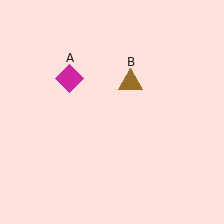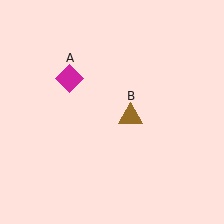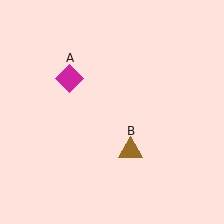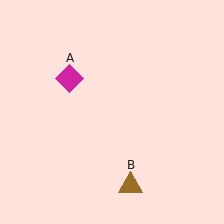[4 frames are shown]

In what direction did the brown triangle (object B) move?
The brown triangle (object B) moved down.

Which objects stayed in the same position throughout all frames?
Magenta diamond (object A) remained stationary.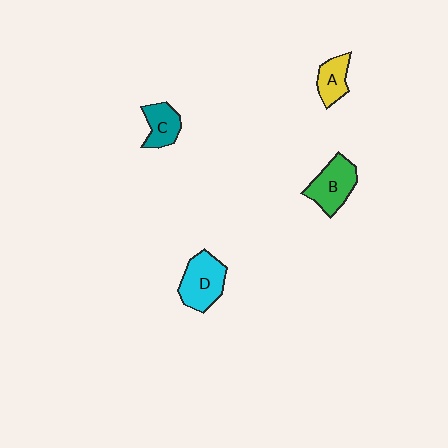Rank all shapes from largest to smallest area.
From largest to smallest: D (cyan), B (green), C (teal), A (yellow).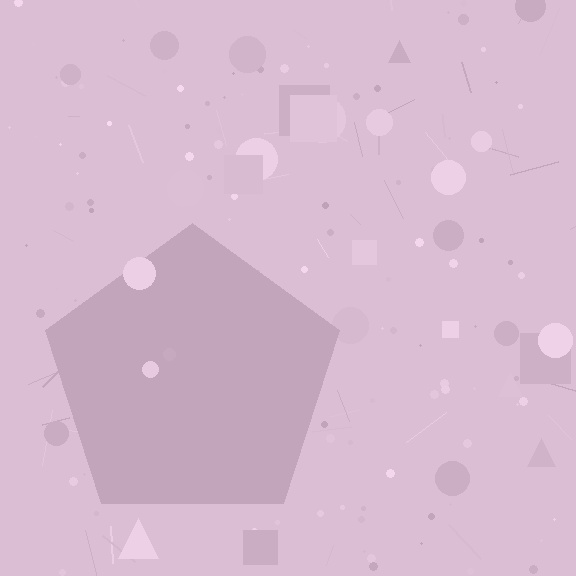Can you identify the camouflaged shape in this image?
The camouflaged shape is a pentagon.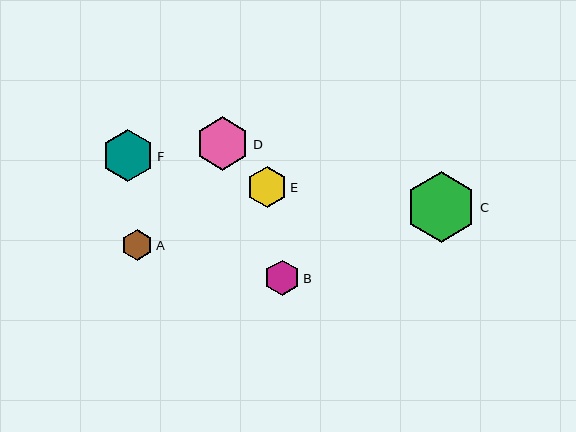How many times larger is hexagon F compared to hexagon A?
Hexagon F is approximately 1.7 times the size of hexagon A.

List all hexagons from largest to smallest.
From largest to smallest: C, D, F, E, B, A.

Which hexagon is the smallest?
Hexagon A is the smallest with a size of approximately 31 pixels.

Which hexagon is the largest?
Hexagon C is the largest with a size of approximately 71 pixels.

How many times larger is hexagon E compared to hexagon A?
Hexagon E is approximately 1.3 times the size of hexagon A.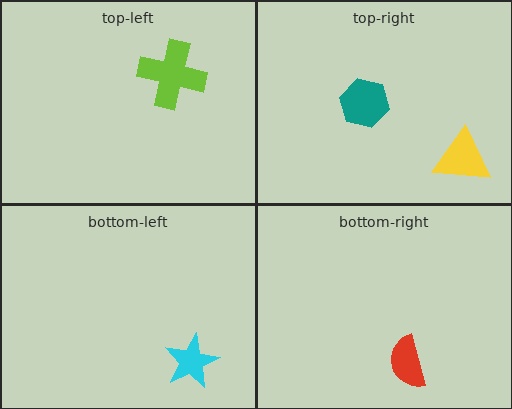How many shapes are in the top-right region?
2.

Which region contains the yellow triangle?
The top-right region.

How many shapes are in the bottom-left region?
1.